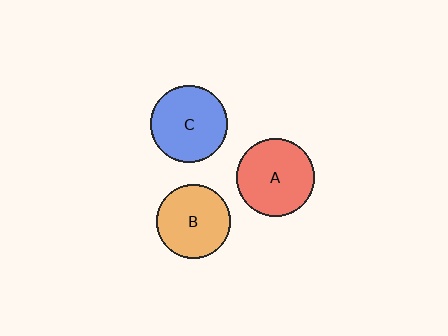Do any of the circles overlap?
No, none of the circles overlap.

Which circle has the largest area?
Circle A (red).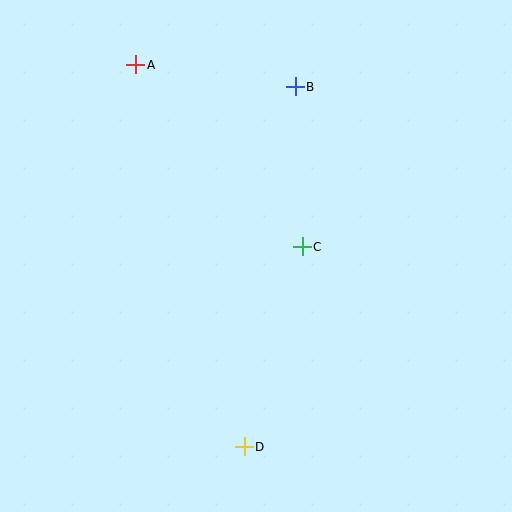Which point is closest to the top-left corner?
Point A is closest to the top-left corner.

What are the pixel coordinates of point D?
Point D is at (244, 447).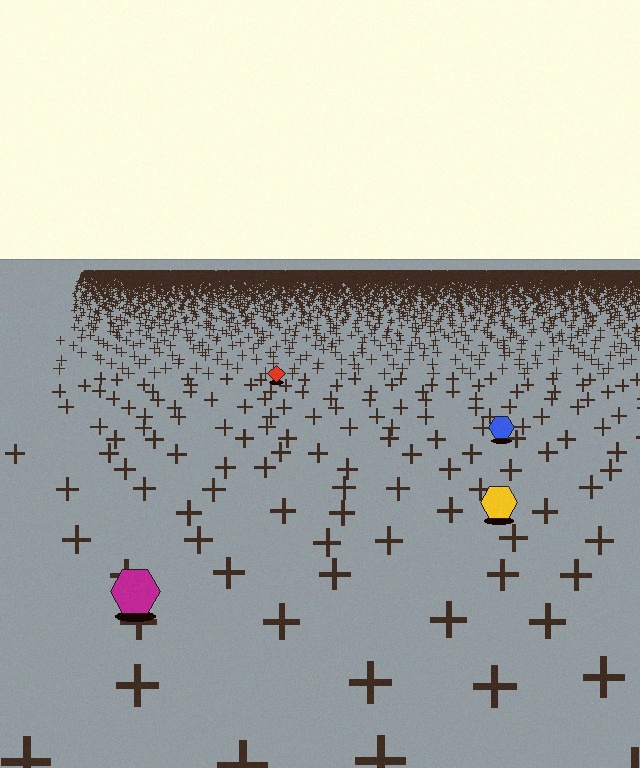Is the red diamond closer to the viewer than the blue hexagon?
No. The blue hexagon is closer — you can tell from the texture gradient: the ground texture is coarser near it.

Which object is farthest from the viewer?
The red diamond is farthest from the viewer. It appears smaller and the ground texture around it is denser.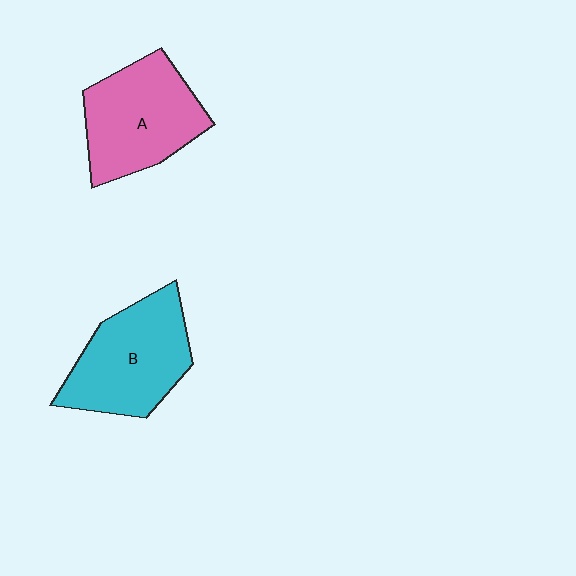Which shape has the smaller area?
Shape A (pink).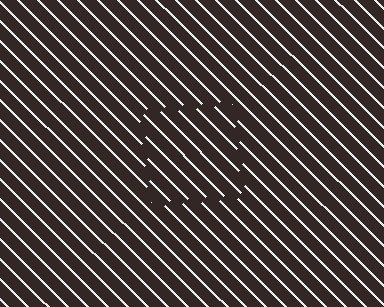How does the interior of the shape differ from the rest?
The interior of the shape contains the same grating, shifted by half a period — the contour is defined by the phase discontinuity where line-ends from the inner and outer gratings abut.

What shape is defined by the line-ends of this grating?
An illusory square. The interior of the shape contains the same grating, shifted by half a period — the contour is defined by the phase discontinuity where line-ends from the inner and outer gratings abut.